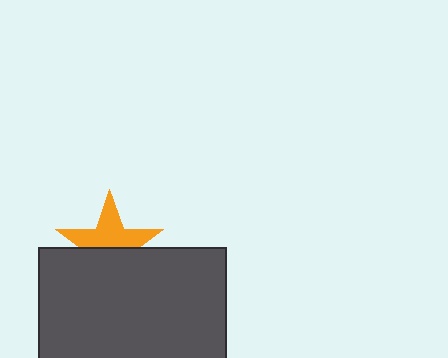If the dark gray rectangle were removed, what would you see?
You would see the complete orange star.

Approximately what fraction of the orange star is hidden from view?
Roughly 46% of the orange star is hidden behind the dark gray rectangle.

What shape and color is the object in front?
The object in front is a dark gray rectangle.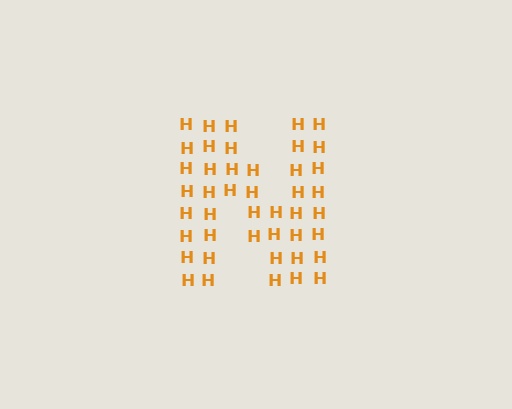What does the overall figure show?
The overall figure shows the letter N.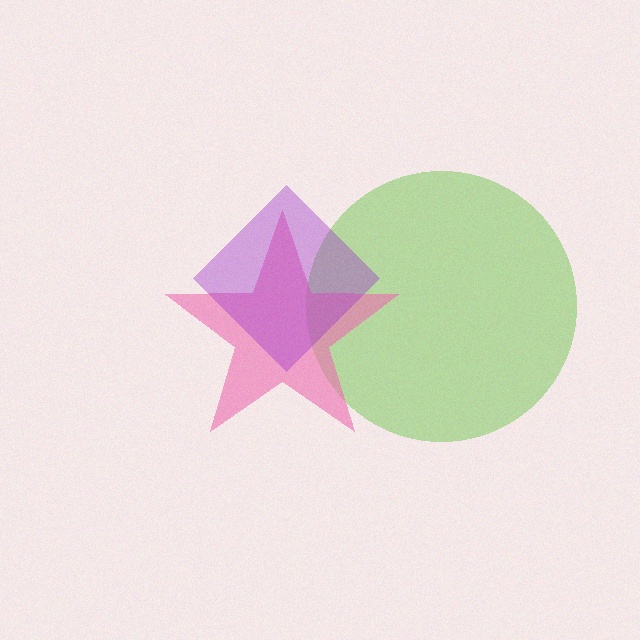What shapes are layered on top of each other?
The layered shapes are: a lime circle, a pink star, a purple diamond.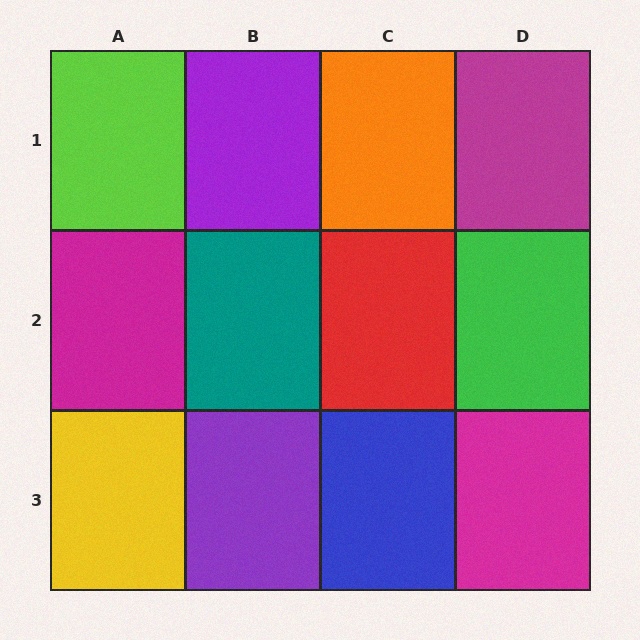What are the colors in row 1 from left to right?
Lime, purple, orange, magenta.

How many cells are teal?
1 cell is teal.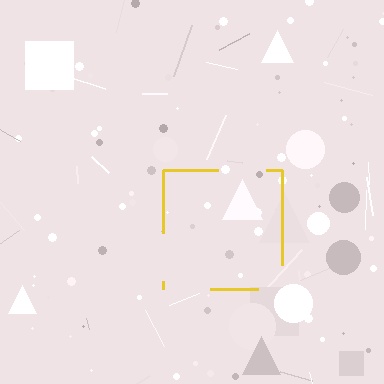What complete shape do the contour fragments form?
The contour fragments form a square.